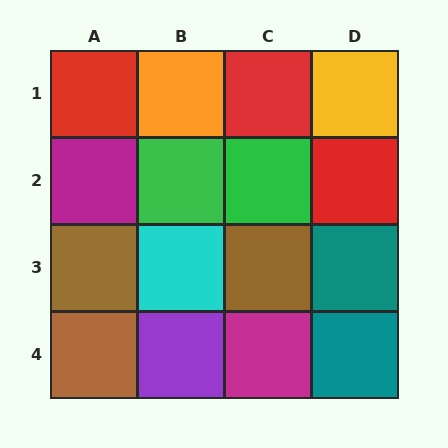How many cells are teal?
2 cells are teal.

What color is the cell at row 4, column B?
Purple.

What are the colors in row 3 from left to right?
Brown, cyan, brown, teal.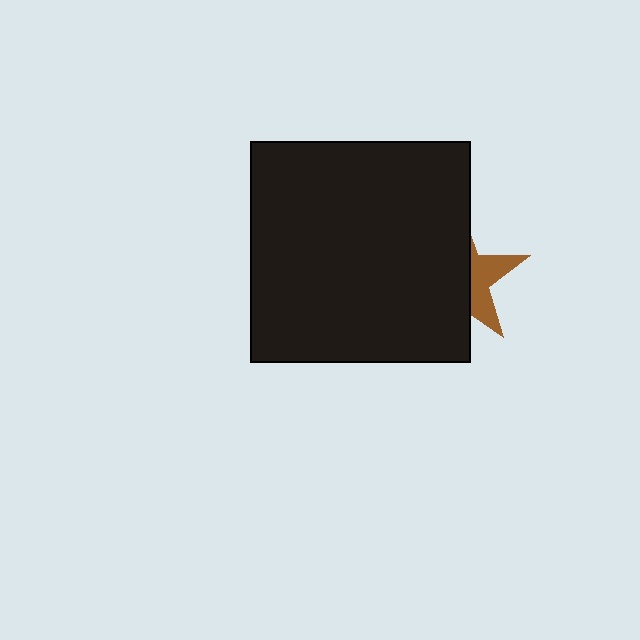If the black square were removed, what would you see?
You would see the complete brown star.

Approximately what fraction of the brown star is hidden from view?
Roughly 66% of the brown star is hidden behind the black square.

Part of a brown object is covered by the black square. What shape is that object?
It is a star.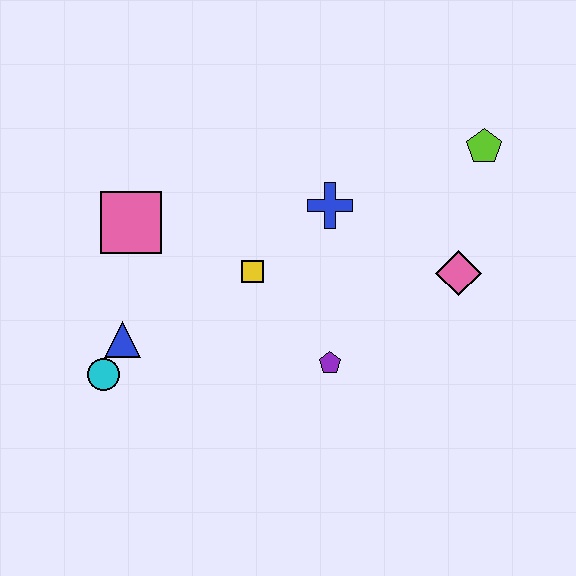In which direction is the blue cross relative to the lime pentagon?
The blue cross is to the left of the lime pentagon.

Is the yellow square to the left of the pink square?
No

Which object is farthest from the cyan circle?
The lime pentagon is farthest from the cyan circle.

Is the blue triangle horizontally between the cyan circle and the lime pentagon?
Yes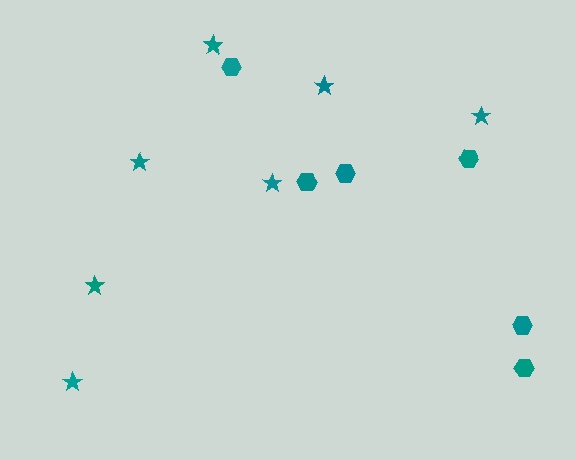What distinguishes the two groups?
There are 2 groups: one group of stars (7) and one group of hexagons (6).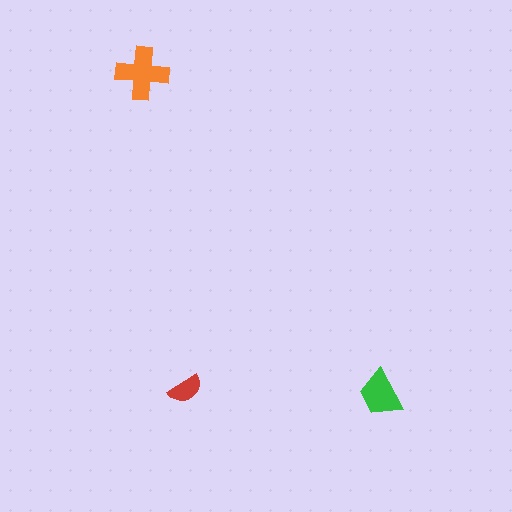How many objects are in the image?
There are 3 objects in the image.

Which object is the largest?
The orange cross.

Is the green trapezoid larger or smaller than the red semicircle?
Larger.